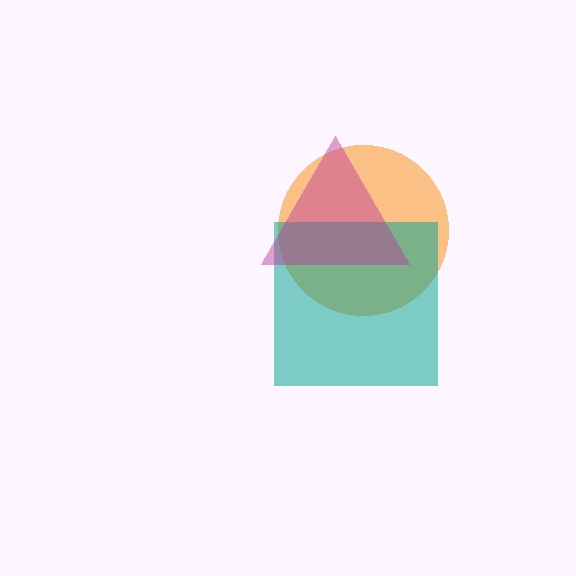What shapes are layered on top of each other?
The layered shapes are: an orange circle, a teal square, a magenta triangle.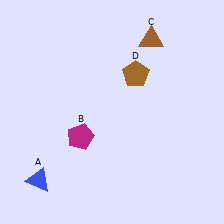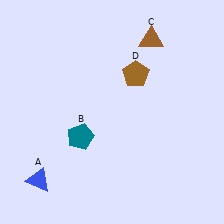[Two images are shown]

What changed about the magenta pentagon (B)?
In Image 1, B is magenta. In Image 2, it changed to teal.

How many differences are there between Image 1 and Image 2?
There is 1 difference between the two images.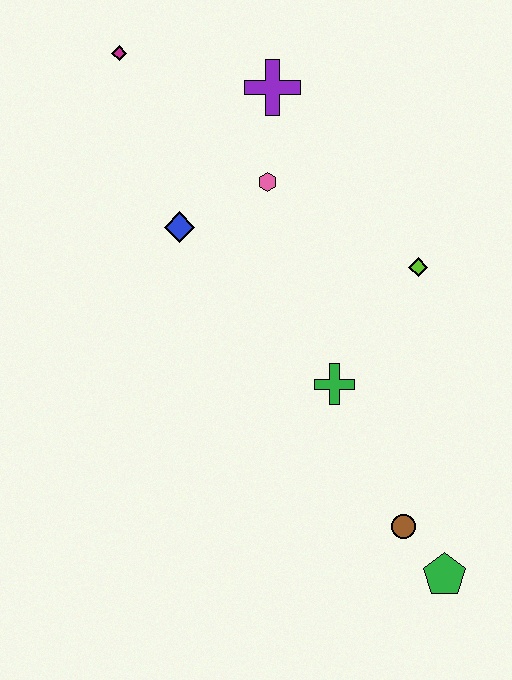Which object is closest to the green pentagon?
The brown circle is closest to the green pentagon.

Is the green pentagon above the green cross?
No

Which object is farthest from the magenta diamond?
The green pentagon is farthest from the magenta diamond.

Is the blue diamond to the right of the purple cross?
No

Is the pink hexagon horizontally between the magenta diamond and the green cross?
Yes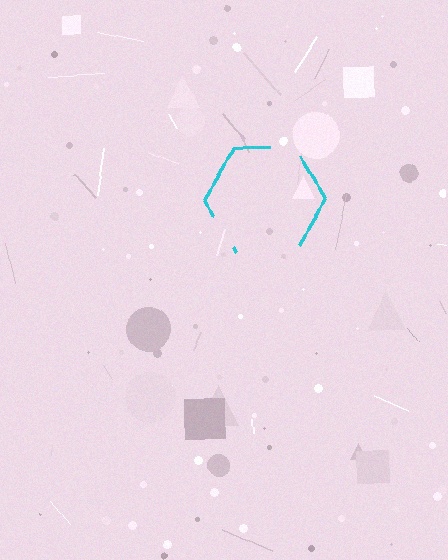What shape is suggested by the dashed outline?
The dashed outline suggests a hexagon.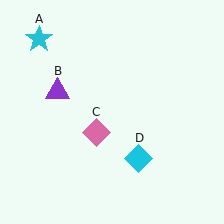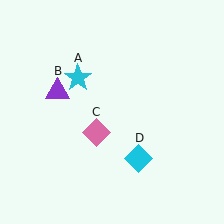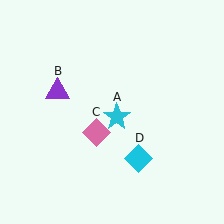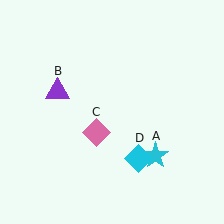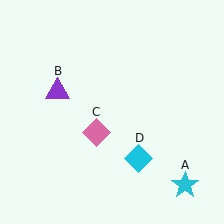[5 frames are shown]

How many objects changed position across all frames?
1 object changed position: cyan star (object A).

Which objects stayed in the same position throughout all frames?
Purple triangle (object B) and pink diamond (object C) and cyan diamond (object D) remained stationary.